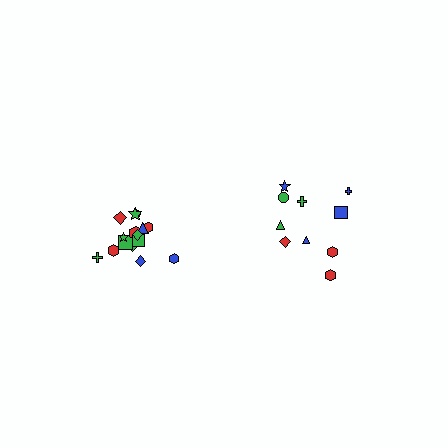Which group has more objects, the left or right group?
The left group.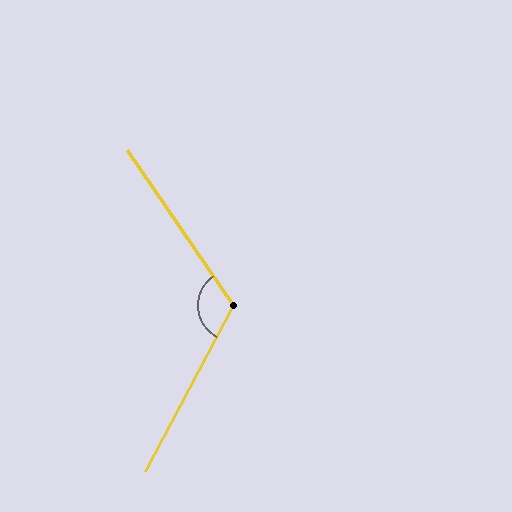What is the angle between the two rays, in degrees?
Approximately 118 degrees.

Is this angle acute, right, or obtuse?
It is obtuse.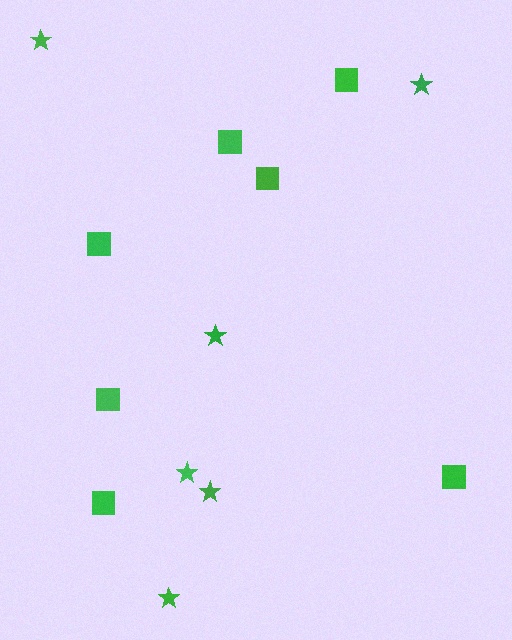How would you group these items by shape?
There are 2 groups: one group of stars (6) and one group of squares (7).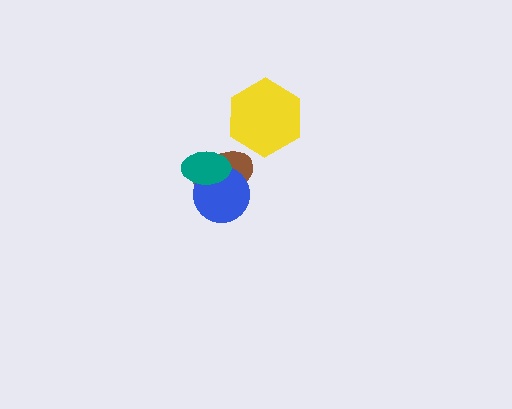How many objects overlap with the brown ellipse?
2 objects overlap with the brown ellipse.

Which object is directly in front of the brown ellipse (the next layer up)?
The blue circle is directly in front of the brown ellipse.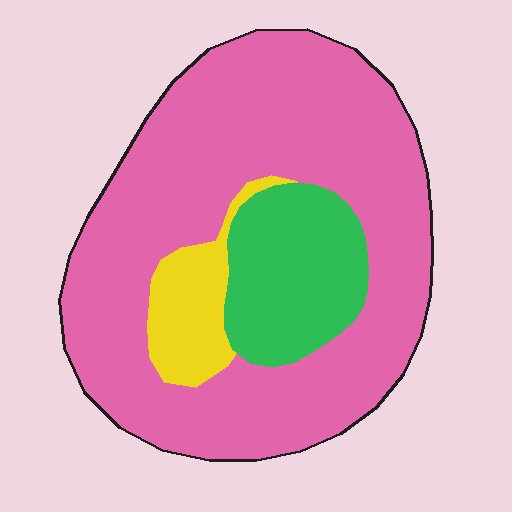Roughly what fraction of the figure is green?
Green takes up about one sixth (1/6) of the figure.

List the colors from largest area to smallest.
From largest to smallest: pink, green, yellow.